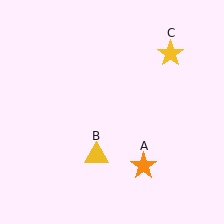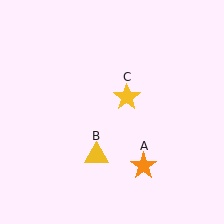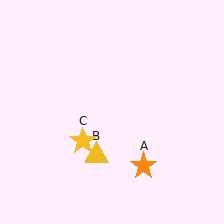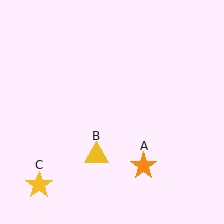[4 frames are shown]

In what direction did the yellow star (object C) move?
The yellow star (object C) moved down and to the left.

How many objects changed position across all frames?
1 object changed position: yellow star (object C).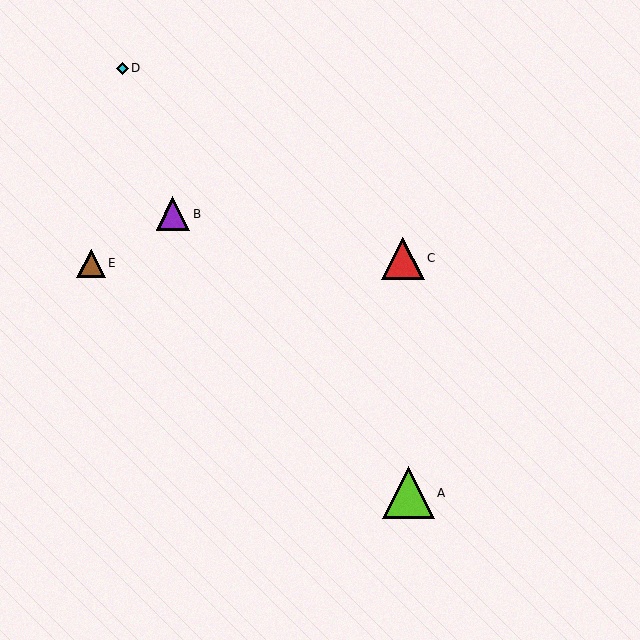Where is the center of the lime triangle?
The center of the lime triangle is at (409, 493).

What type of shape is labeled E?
Shape E is a brown triangle.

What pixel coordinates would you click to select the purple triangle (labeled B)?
Click at (173, 214) to select the purple triangle B.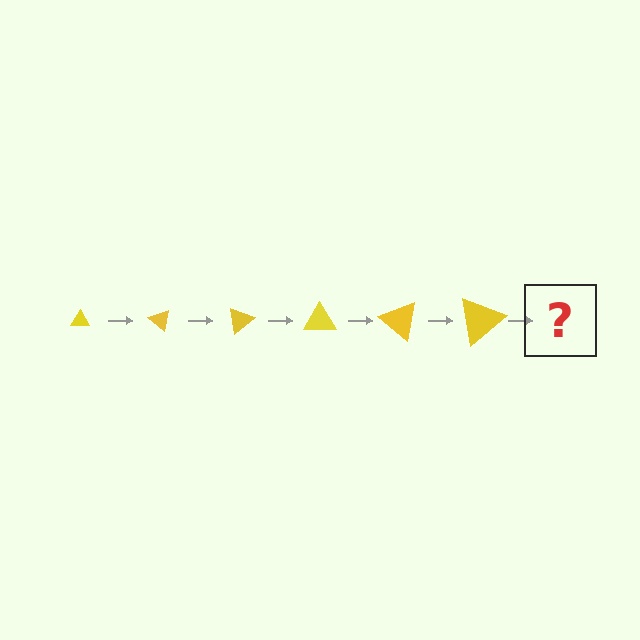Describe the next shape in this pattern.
It should be a triangle, larger than the previous one and rotated 240 degrees from the start.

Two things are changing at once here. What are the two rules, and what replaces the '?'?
The two rules are that the triangle grows larger each step and it rotates 40 degrees each step. The '?' should be a triangle, larger than the previous one and rotated 240 degrees from the start.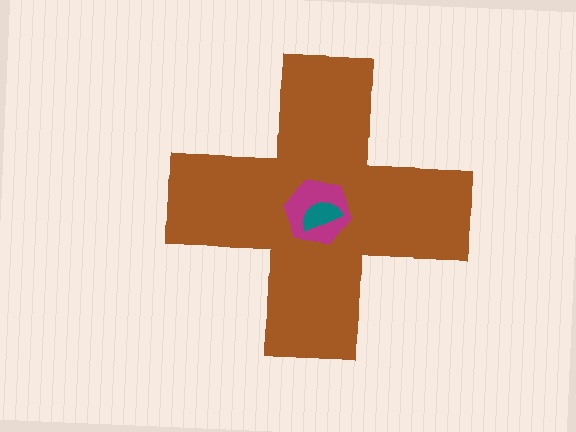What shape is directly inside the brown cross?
The magenta hexagon.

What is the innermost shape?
The teal semicircle.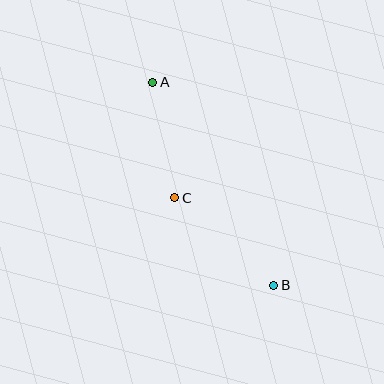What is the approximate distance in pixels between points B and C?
The distance between B and C is approximately 132 pixels.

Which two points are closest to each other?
Points A and C are closest to each other.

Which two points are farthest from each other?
Points A and B are farthest from each other.